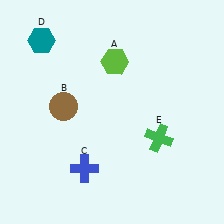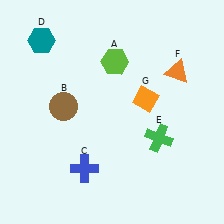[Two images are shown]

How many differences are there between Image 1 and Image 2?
There are 2 differences between the two images.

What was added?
An orange triangle (F), an orange diamond (G) were added in Image 2.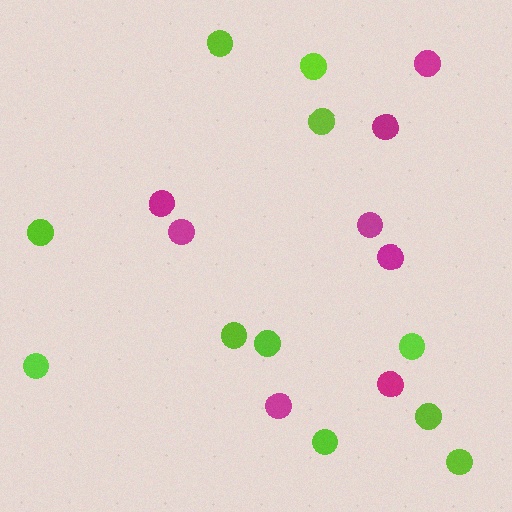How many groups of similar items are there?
There are 2 groups: one group of magenta circles (8) and one group of lime circles (11).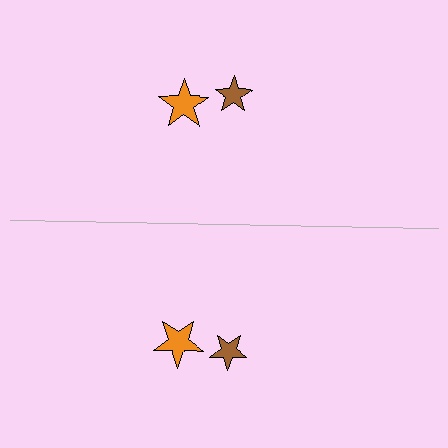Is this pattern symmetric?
Yes, this pattern has bilateral (reflection) symmetry.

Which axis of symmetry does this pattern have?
The pattern has a horizontal axis of symmetry running through the center of the image.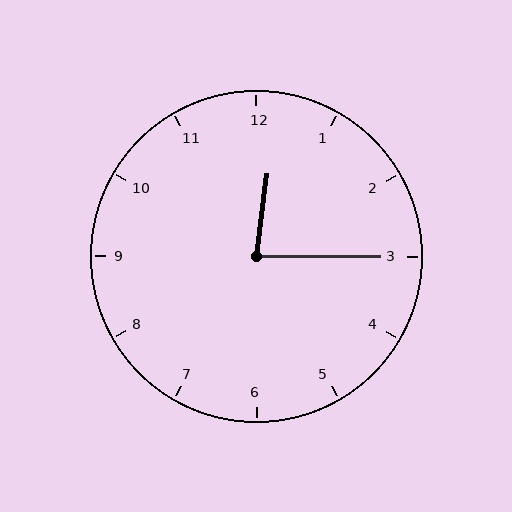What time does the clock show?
12:15.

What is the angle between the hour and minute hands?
Approximately 82 degrees.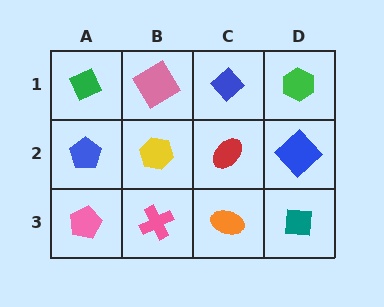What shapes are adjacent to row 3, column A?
A blue pentagon (row 2, column A), a pink cross (row 3, column B).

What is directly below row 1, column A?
A blue pentagon.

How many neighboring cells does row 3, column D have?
2.